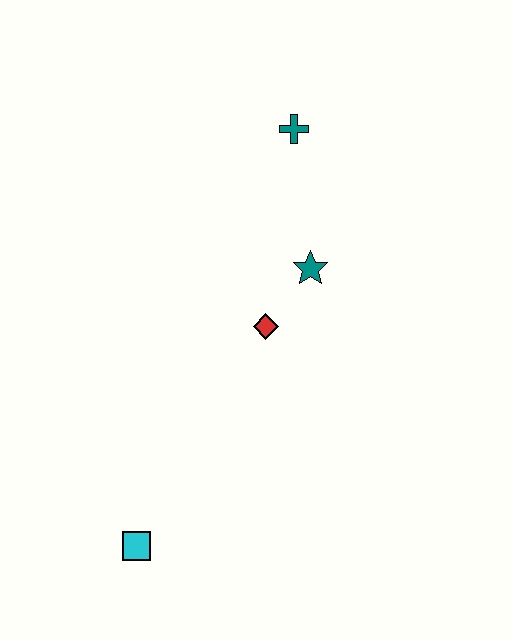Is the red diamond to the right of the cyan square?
Yes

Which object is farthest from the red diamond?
The cyan square is farthest from the red diamond.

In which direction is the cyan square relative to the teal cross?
The cyan square is below the teal cross.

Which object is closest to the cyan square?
The red diamond is closest to the cyan square.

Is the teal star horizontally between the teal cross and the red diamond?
No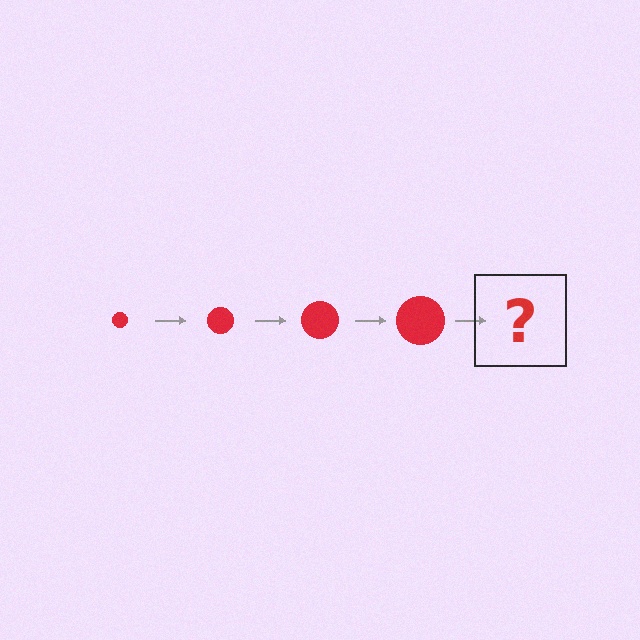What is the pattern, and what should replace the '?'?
The pattern is that the circle gets progressively larger each step. The '?' should be a red circle, larger than the previous one.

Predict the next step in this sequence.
The next step is a red circle, larger than the previous one.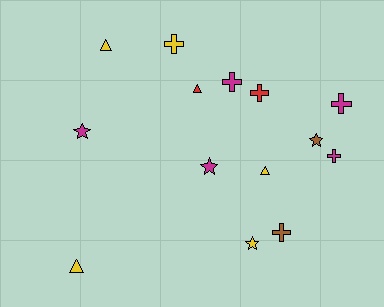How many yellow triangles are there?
There are 3 yellow triangles.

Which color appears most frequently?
Magenta, with 5 objects.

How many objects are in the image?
There are 14 objects.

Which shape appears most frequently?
Cross, with 6 objects.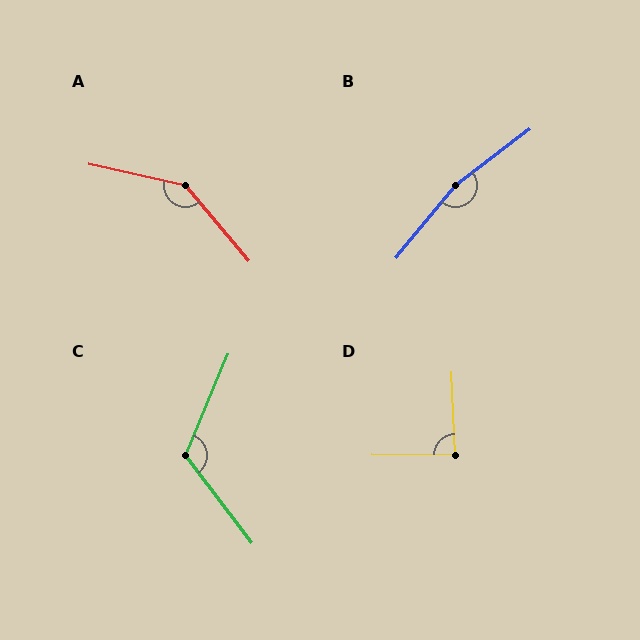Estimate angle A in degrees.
Approximately 142 degrees.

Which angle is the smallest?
D, at approximately 87 degrees.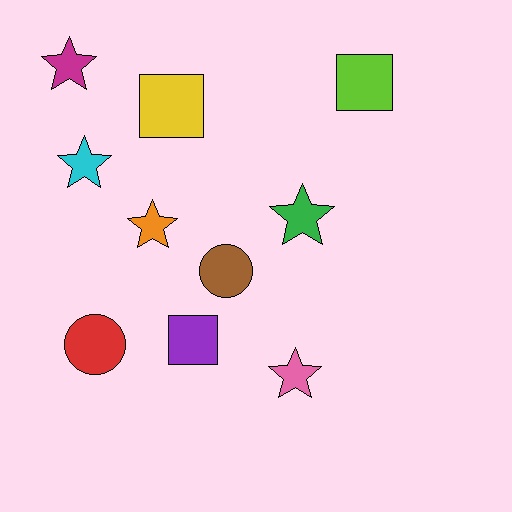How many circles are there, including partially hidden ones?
There are 2 circles.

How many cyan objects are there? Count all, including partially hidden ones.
There is 1 cyan object.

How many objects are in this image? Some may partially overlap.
There are 10 objects.